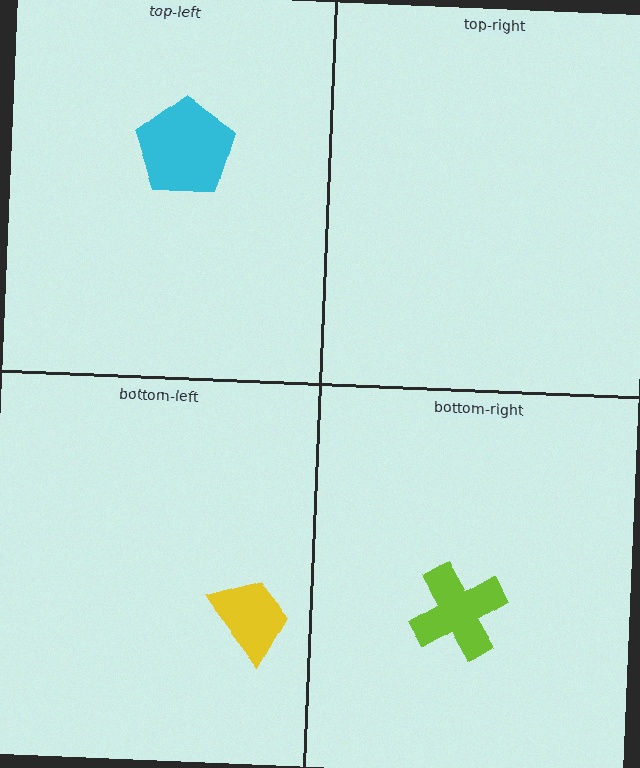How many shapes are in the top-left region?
1.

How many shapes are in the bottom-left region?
1.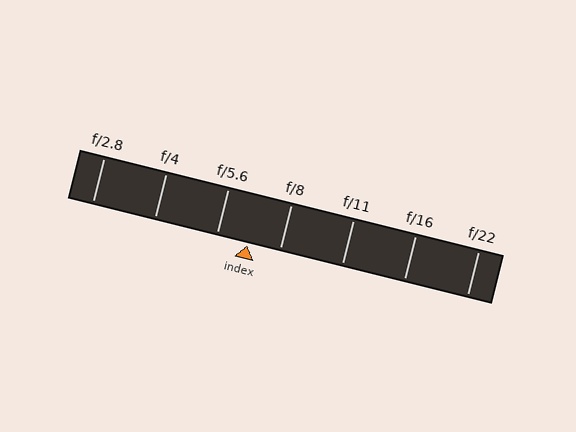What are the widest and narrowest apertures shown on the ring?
The widest aperture shown is f/2.8 and the narrowest is f/22.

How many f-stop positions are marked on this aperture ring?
There are 7 f-stop positions marked.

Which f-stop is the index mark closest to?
The index mark is closest to f/5.6.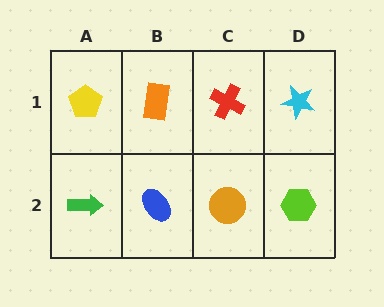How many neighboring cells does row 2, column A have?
2.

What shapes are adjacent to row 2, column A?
A yellow pentagon (row 1, column A), a blue ellipse (row 2, column B).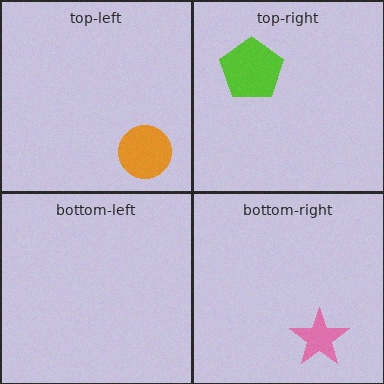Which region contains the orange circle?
The top-left region.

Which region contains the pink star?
The bottom-right region.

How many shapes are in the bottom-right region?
1.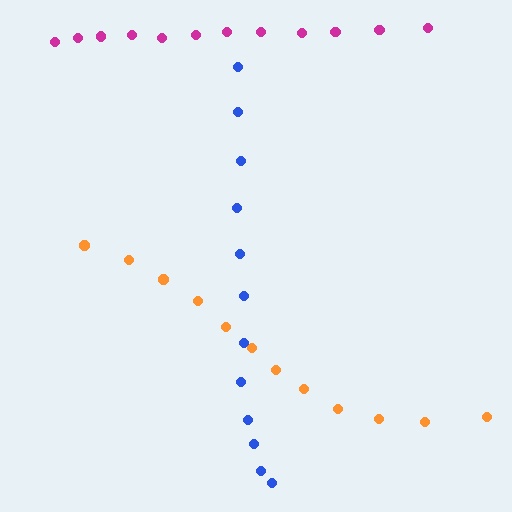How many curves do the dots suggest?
There are 3 distinct paths.